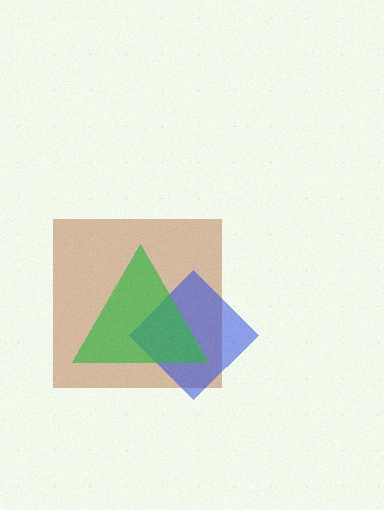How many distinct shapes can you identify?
There are 3 distinct shapes: a brown square, a blue diamond, a green triangle.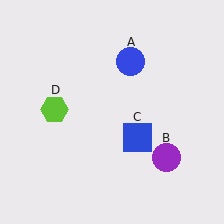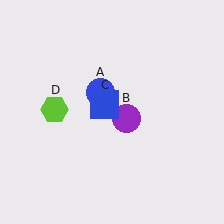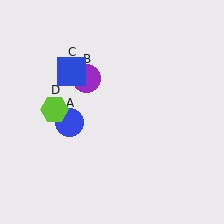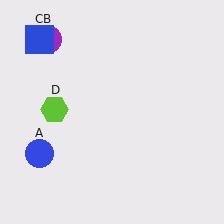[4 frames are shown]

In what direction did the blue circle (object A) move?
The blue circle (object A) moved down and to the left.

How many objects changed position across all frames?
3 objects changed position: blue circle (object A), purple circle (object B), blue square (object C).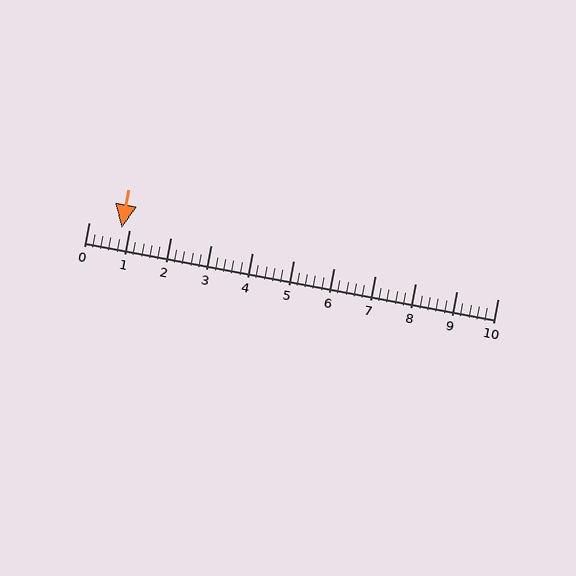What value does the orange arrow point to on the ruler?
The orange arrow points to approximately 0.8.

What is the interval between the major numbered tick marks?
The major tick marks are spaced 1 units apart.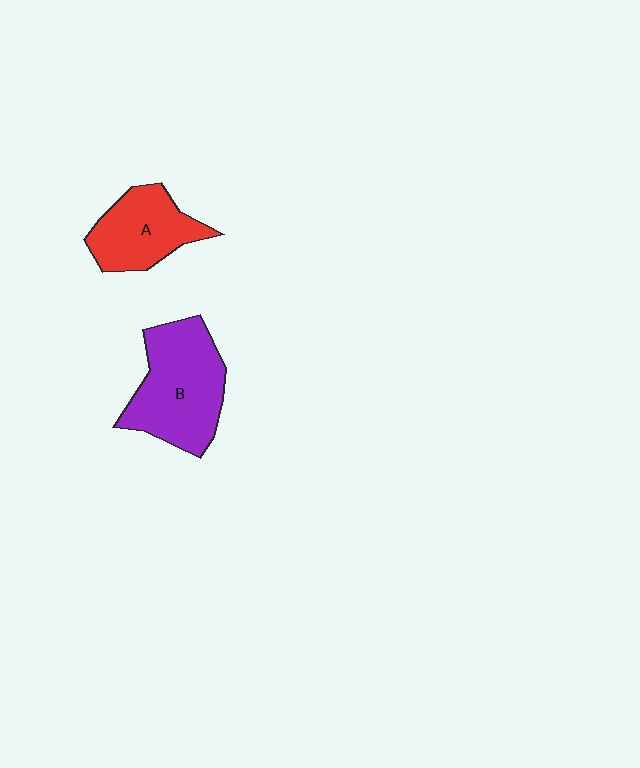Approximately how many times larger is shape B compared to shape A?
Approximately 1.4 times.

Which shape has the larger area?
Shape B (purple).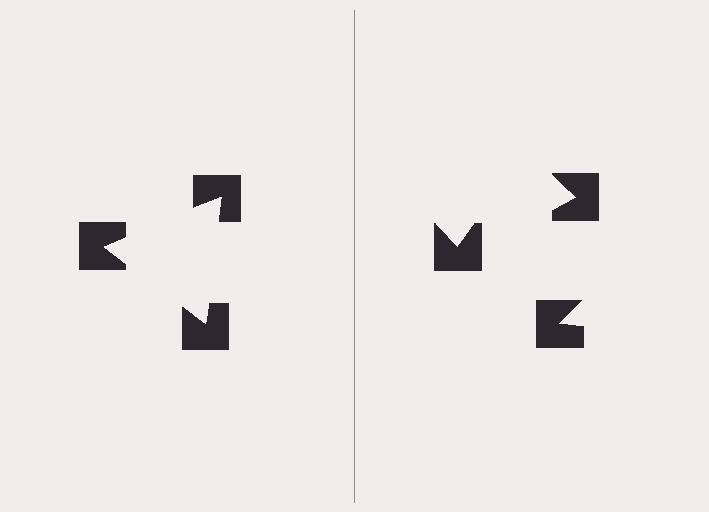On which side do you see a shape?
An illusory triangle appears on the left side. On the right side the wedge cuts are rotated, so no coherent shape forms.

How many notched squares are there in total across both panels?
6 — 3 on each side.